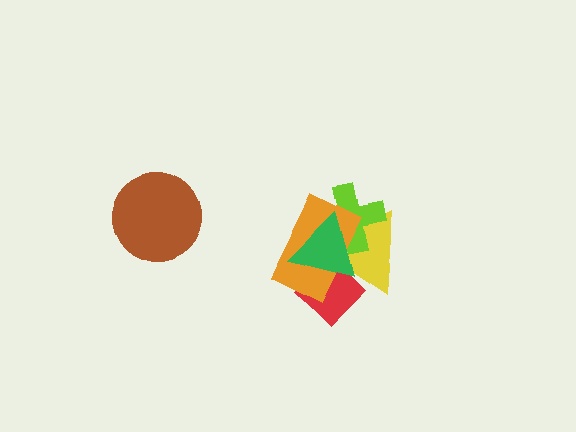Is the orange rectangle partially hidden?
Yes, it is partially covered by another shape.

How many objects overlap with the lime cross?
3 objects overlap with the lime cross.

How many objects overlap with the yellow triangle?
4 objects overlap with the yellow triangle.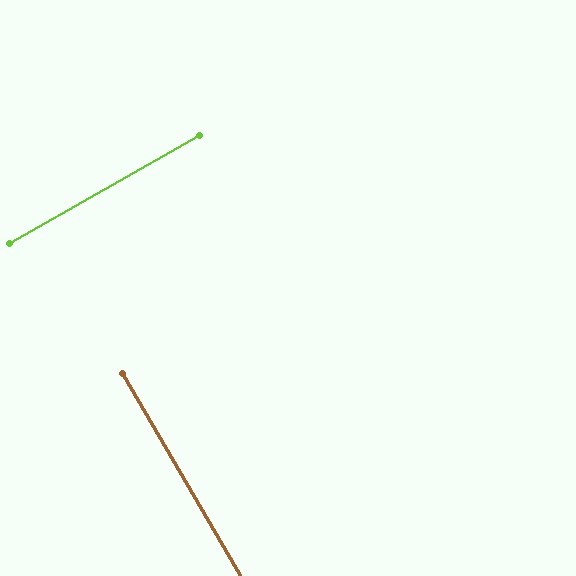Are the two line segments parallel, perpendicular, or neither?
Perpendicular — they meet at approximately 89°.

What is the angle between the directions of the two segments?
Approximately 89 degrees.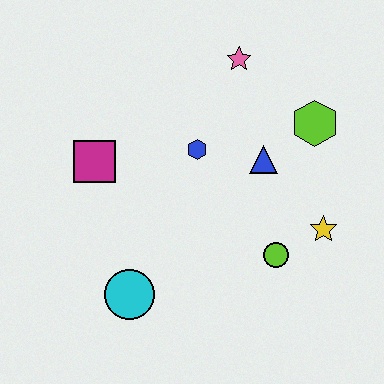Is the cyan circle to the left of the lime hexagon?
Yes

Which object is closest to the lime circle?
The yellow star is closest to the lime circle.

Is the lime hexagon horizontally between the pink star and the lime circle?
No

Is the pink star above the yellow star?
Yes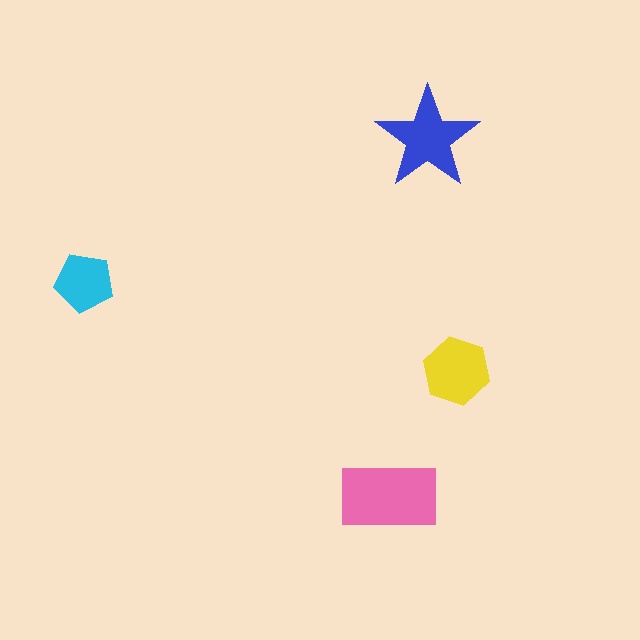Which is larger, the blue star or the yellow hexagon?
The blue star.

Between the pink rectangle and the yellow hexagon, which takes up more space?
The pink rectangle.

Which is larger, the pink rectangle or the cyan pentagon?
The pink rectangle.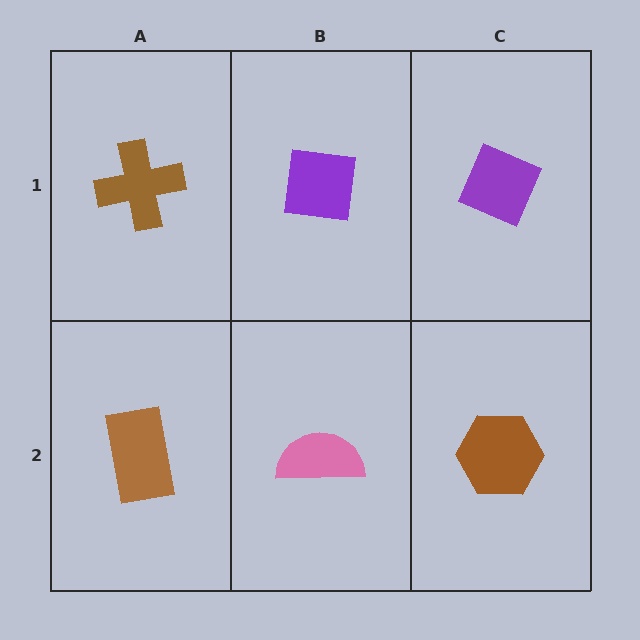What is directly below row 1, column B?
A pink semicircle.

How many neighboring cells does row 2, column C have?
2.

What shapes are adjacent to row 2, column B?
A purple square (row 1, column B), a brown rectangle (row 2, column A), a brown hexagon (row 2, column C).